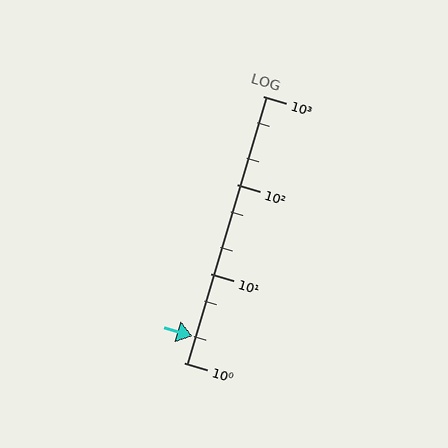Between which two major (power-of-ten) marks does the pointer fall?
The pointer is between 1 and 10.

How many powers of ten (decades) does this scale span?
The scale spans 3 decades, from 1 to 1000.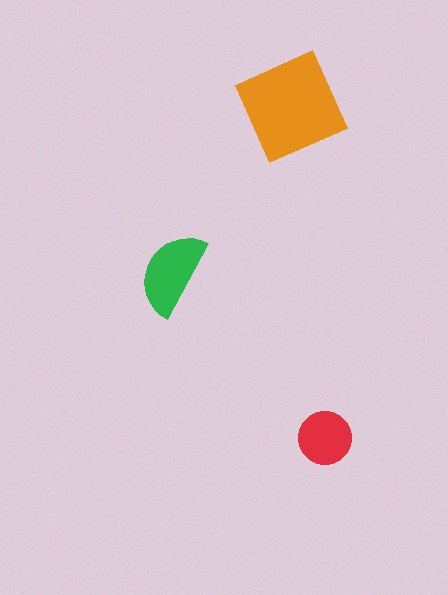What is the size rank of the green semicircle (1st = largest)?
2nd.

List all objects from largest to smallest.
The orange diamond, the green semicircle, the red circle.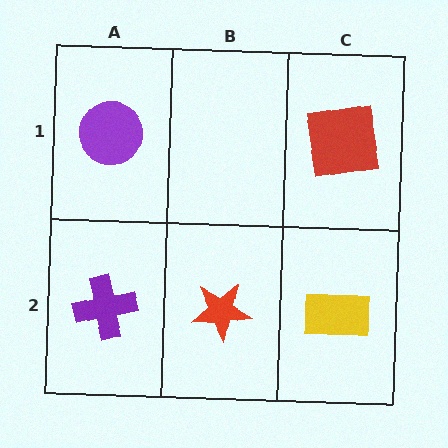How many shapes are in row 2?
3 shapes.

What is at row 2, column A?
A purple cross.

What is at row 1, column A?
A purple circle.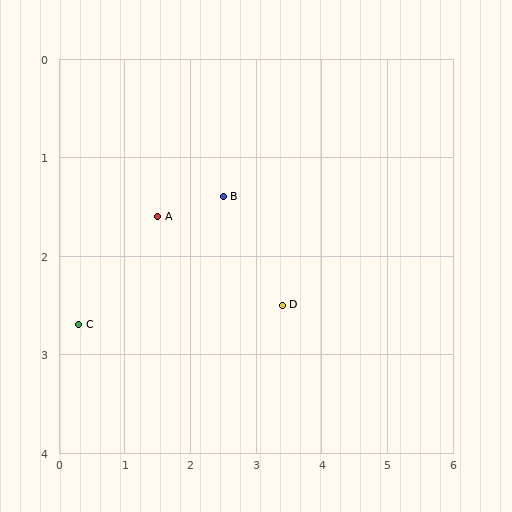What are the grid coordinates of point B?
Point B is at approximately (2.5, 1.4).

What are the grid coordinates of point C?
Point C is at approximately (0.3, 2.7).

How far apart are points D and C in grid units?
Points D and C are about 3.1 grid units apart.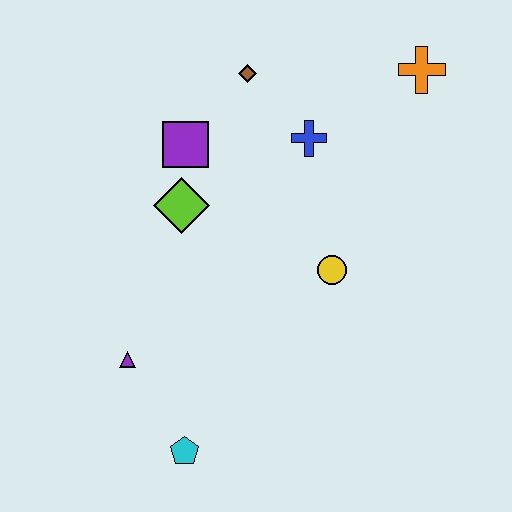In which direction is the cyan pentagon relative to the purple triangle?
The cyan pentagon is below the purple triangle.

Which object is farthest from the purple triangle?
The orange cross is farthest from the purple triangle.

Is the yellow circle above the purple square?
No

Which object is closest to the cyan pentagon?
The purple triangle is closest to the cyan pentagon.